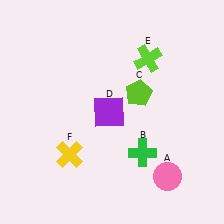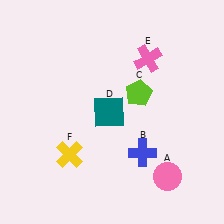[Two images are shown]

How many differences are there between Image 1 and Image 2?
There are 3 differences between the two images.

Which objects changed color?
B changed from green to blue. D changed from purple to teal. E changed from lime to pink.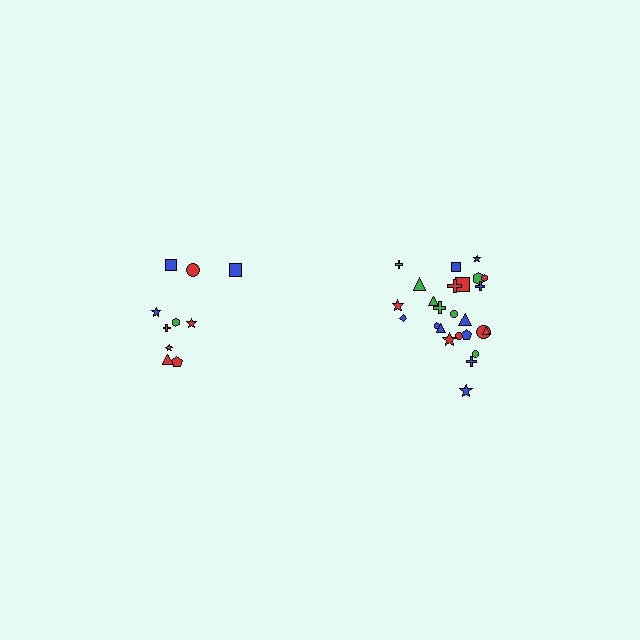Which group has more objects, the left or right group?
The right group.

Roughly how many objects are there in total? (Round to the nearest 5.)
Roughly 35 objects in total.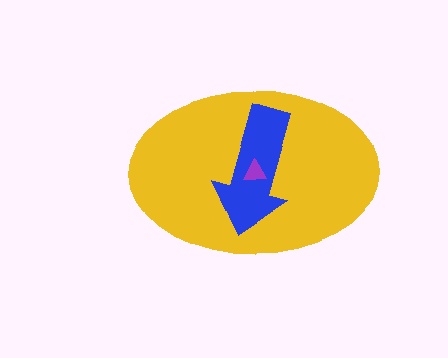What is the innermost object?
The purple triangle.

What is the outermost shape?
The yellow ellipse.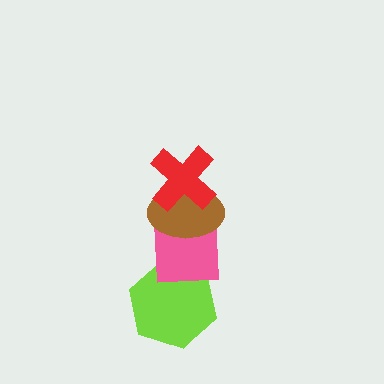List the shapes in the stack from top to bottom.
From top to bottom: the red cross, the brown ellipse, the pink square, the lime hexagon.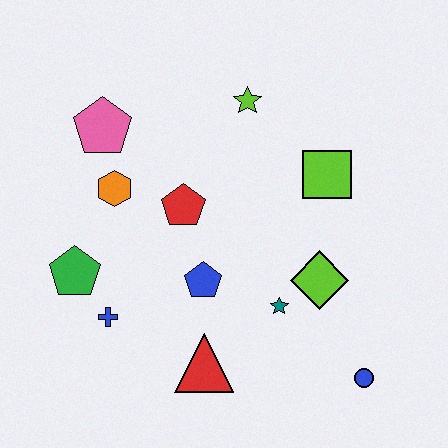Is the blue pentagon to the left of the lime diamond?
Yes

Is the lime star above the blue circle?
Yes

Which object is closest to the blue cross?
The green pentagon is closest to the blue cross.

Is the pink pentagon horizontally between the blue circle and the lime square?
No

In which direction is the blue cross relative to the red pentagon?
The blue cross is below the red pentagon.